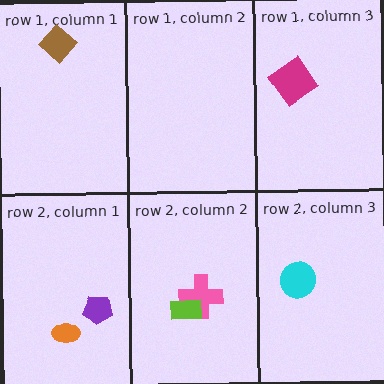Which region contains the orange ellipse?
The row 2, column 1 region.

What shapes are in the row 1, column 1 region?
The brown diamond.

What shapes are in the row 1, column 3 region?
The magenta diamond.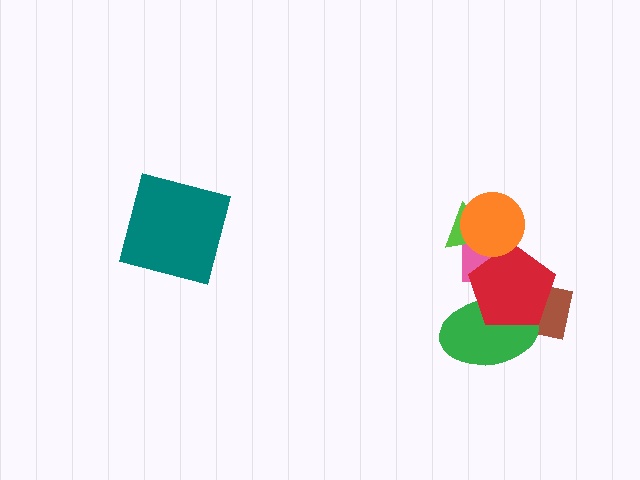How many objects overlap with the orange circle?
3 objects overlap with the orange circle.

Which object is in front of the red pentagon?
The orange circle is in front of the red pentagon.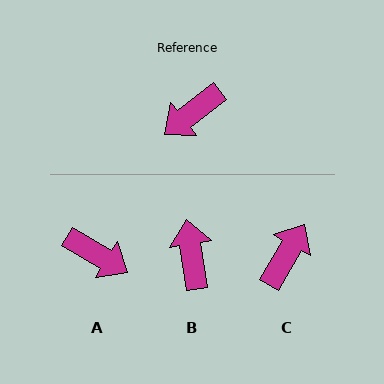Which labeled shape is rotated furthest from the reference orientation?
C, about 158 degrees away.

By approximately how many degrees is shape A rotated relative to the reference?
Approximately 111 degrees counter-clockwise.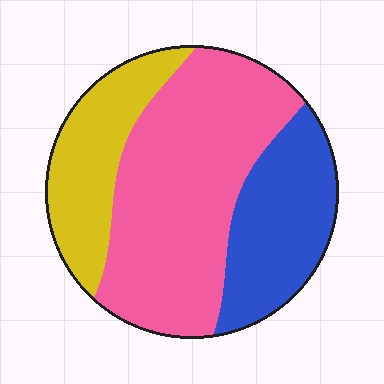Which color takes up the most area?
Pink, at roughly 50%.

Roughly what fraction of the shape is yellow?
Yellow covers around 20% of the shape.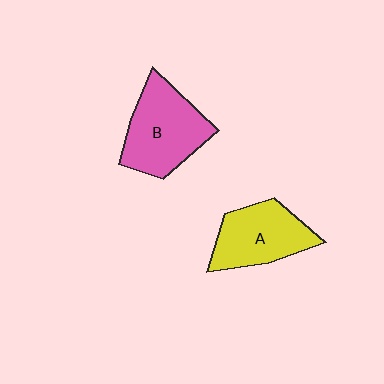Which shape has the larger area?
Shape B (pink).